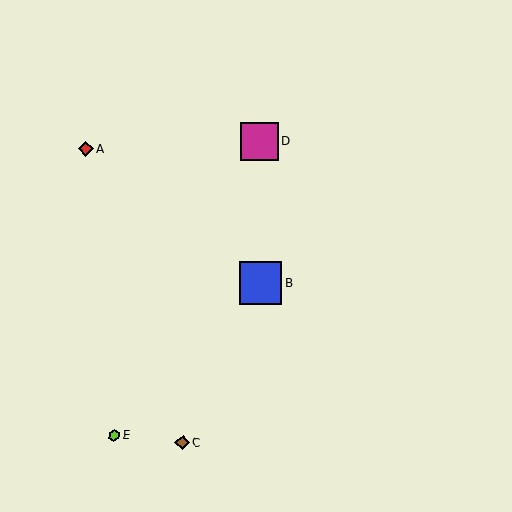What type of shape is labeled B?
Shape B is a blue square.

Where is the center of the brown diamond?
The center of the brown diamond is at (182, 443).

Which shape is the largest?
The blue square (labeled B) is the largest.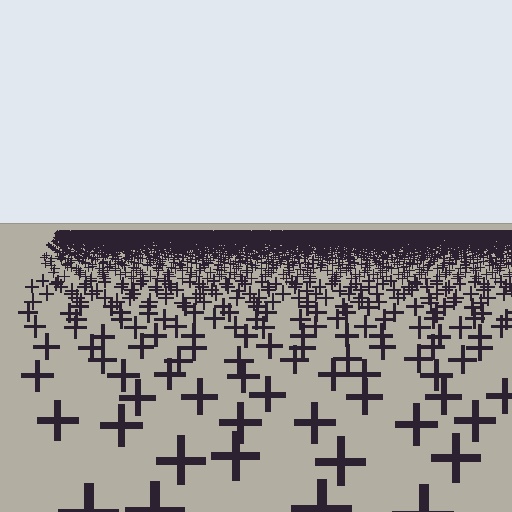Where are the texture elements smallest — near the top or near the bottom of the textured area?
Near the top.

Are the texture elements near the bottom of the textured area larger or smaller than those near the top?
Larger. Near the bottom, elements are closer to the viewer and appear at a bigger on-screen size.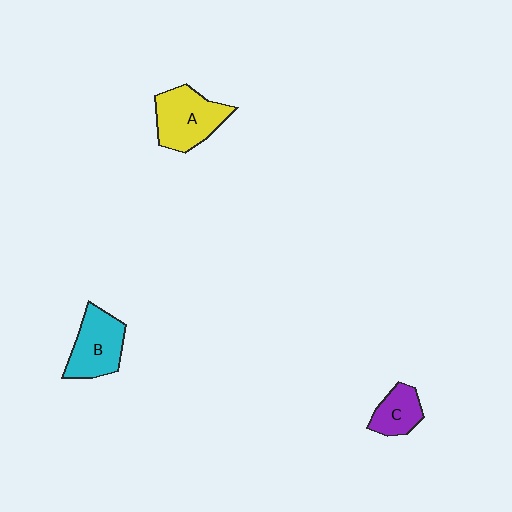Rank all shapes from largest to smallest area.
From largest to smallest: A (yellow), B (cyan), C (purple).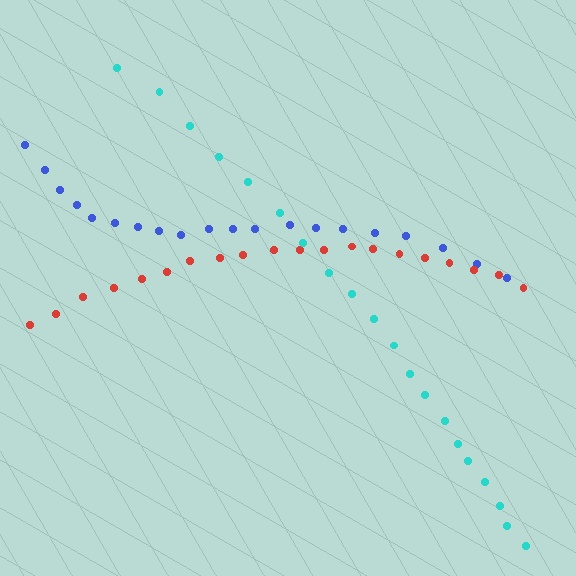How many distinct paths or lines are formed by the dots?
There are 3 distinct paths.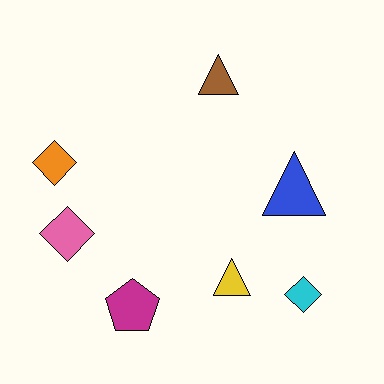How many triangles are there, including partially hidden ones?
There are 3 triangles.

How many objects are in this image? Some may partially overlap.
There are 7 objects.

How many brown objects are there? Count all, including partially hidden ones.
There is 1 brown object.